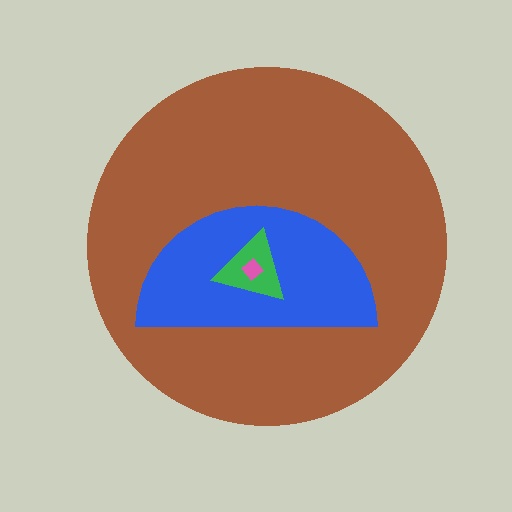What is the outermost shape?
The brown circle.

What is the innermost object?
The pink diamond.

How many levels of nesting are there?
4.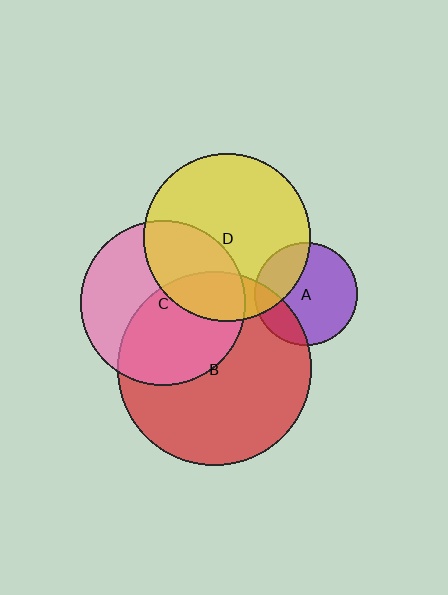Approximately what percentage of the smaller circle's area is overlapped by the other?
Approximately 35%.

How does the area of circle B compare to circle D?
Approximately 1.3 times.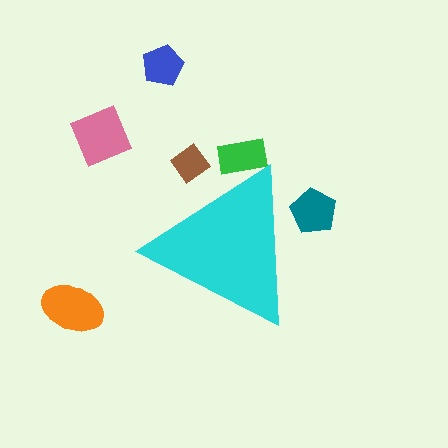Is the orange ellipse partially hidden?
No, the orange ellipse is fully visible.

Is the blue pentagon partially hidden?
No, the blue pentagon is fully visible.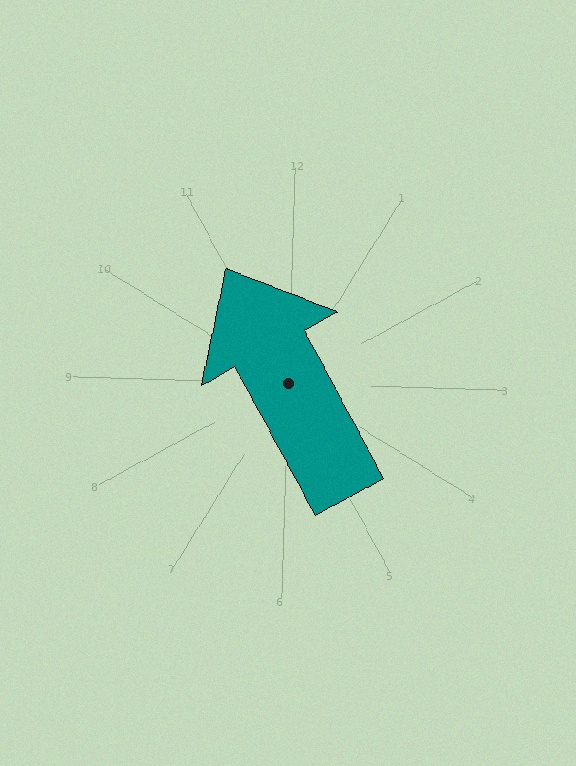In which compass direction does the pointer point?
Northwest.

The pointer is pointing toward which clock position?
Roughly 11 o'clock.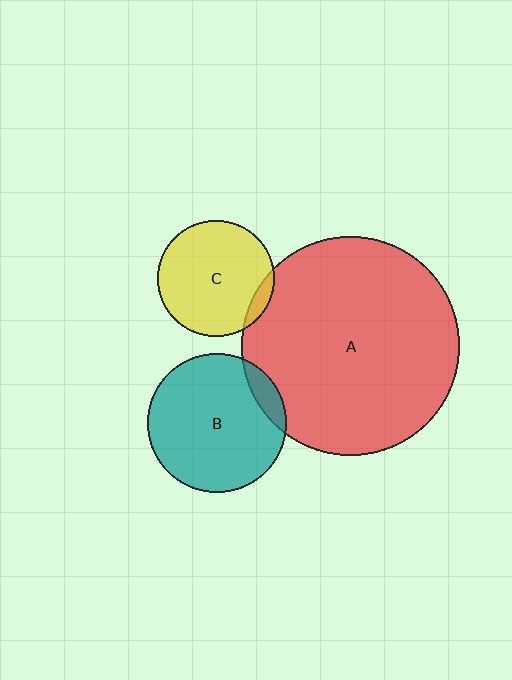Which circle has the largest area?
Circle A (red).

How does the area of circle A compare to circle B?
Approximately 2.5 times.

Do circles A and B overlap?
Yes.